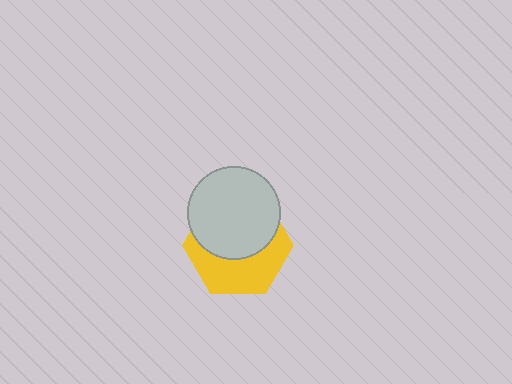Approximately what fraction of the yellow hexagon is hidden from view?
Roughly 53% of the yellow hexagon is hidden behind the light gray circle.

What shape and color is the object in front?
The object in front is a light gray circle.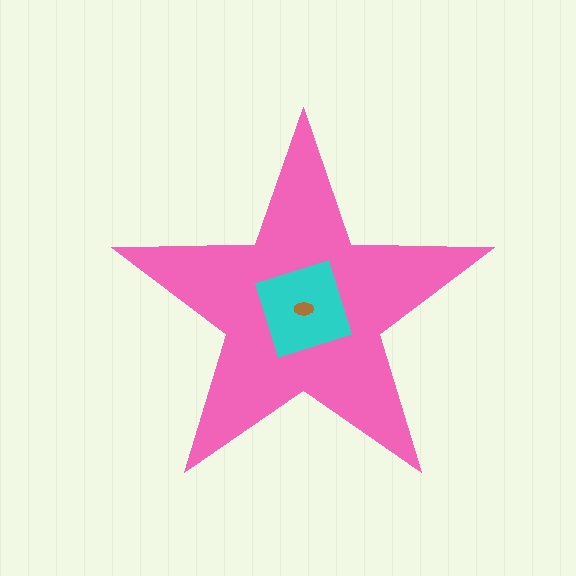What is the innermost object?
The brown ellipse.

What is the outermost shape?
The pink star.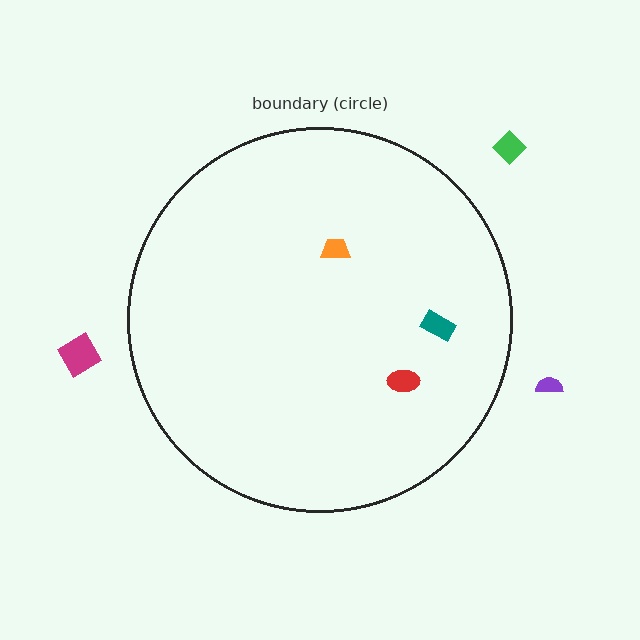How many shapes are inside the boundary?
3 inside, 3 outside.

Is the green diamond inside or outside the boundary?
Outside.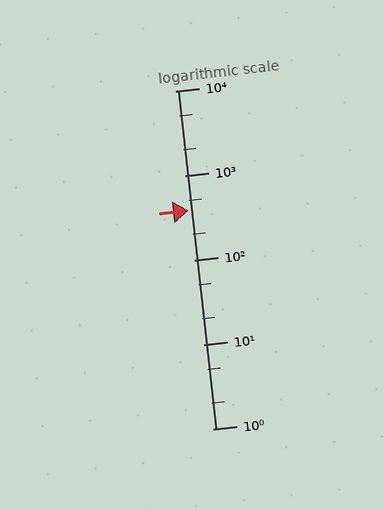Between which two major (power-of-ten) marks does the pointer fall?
The pointer is between 100 and 1000.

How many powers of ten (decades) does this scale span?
The scale spans 4 decades, from 1 to 10000.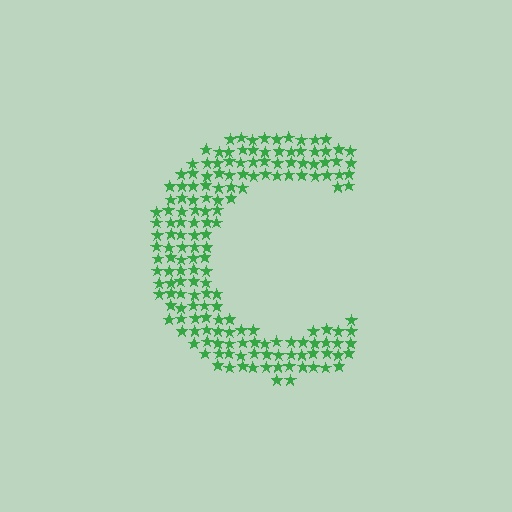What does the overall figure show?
The overall figure shows the letter C.